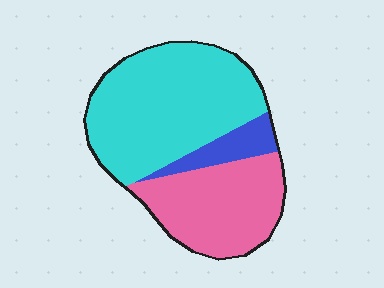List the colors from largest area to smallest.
From largest to smallest: cyan, pink, blue.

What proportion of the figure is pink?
Pink takes up about one third (1/3) of the figure.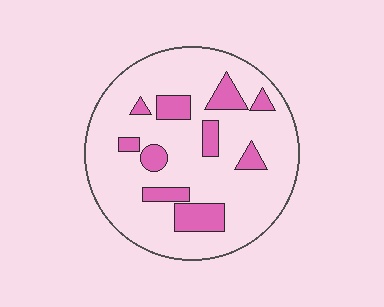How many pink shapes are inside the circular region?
10.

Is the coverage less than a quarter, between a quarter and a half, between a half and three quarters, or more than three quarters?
Less than a quarter.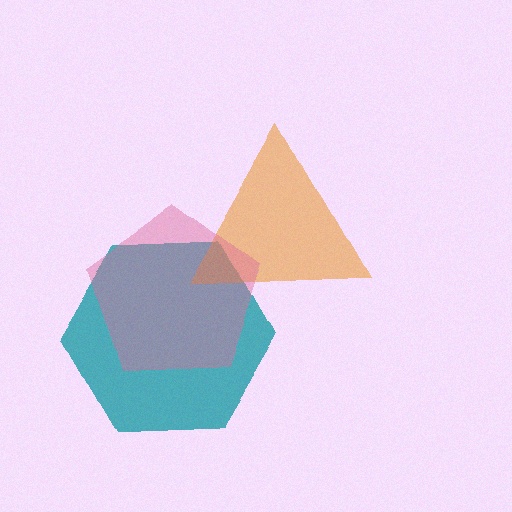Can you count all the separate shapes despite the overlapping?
Yes, there are 3 separate shapes.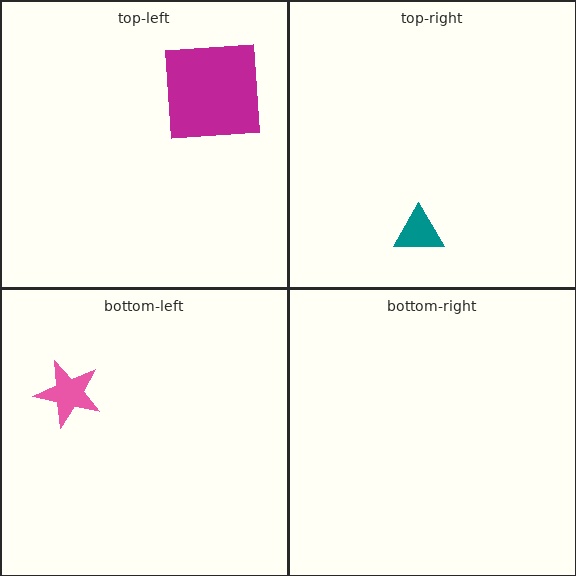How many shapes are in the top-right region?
1.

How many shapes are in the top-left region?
1.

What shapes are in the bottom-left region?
The pink star.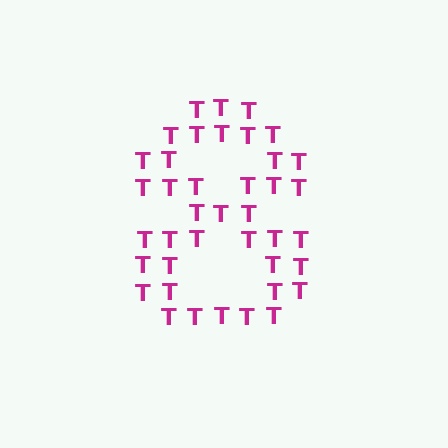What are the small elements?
The small elements are letter T's.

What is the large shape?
The large shape is the digit 8.